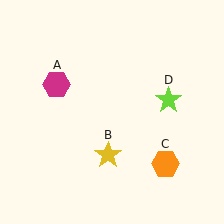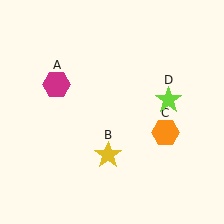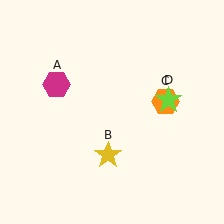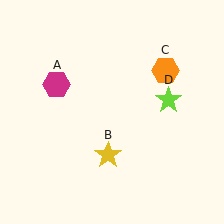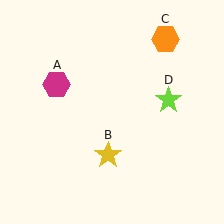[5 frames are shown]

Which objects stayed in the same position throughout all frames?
Magenta hexagon (object A) and yellow star (object B) and lime star (object D) remained stationary.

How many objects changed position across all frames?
1 object changed position: orange hexagon (object C).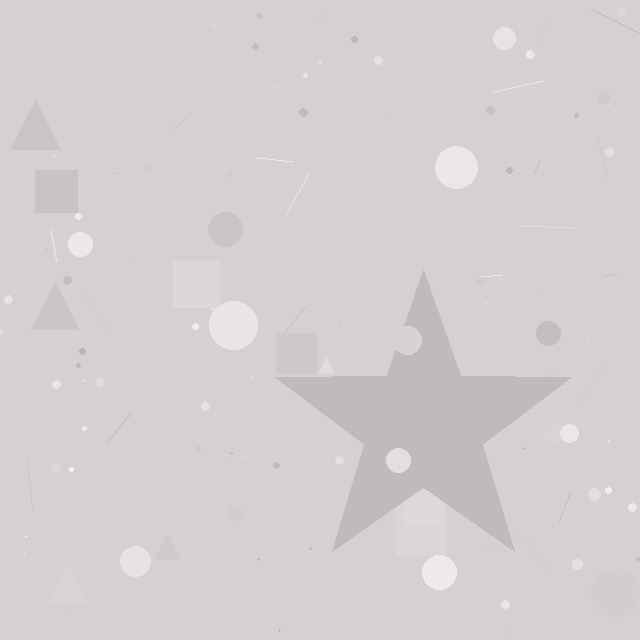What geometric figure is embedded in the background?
A star is embedded in the background.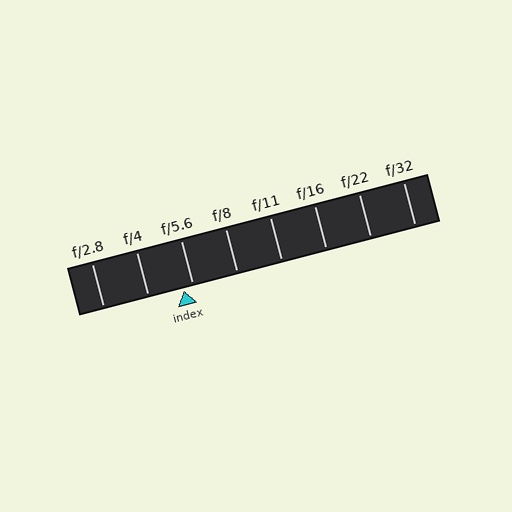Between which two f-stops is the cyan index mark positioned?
The index mark is between f/4 and f/5.6.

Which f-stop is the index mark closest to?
The index mark is closest to f/5.6.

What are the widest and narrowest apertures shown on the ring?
The widest aperture shown is f/2.8 and the narrowest is f/32.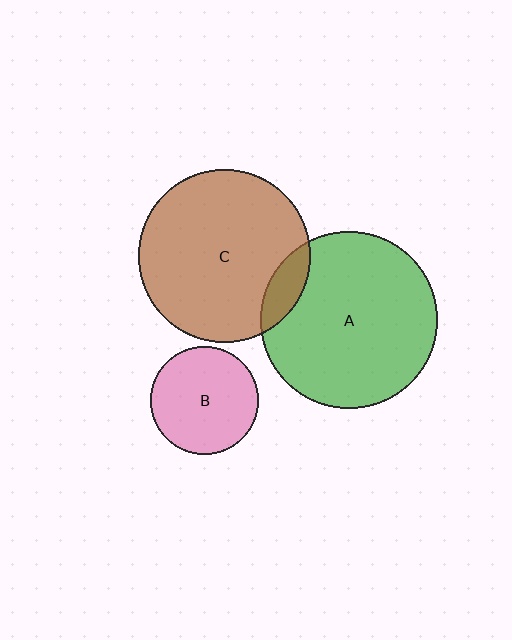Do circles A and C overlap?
Yes.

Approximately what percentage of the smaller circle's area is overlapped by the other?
Approximately 10%.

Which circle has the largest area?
Circle A (green).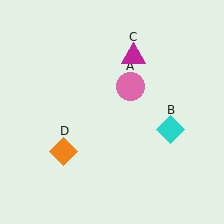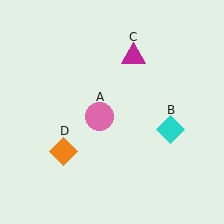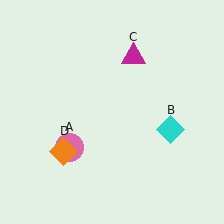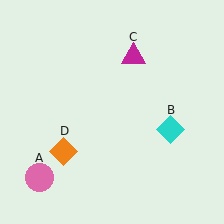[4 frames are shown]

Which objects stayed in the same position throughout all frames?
Cyan diamond (object B) and magenta triangle (object C) and orange diamond (object D) remained stationary.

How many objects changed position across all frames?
1 object changed position: pink circle (object A).